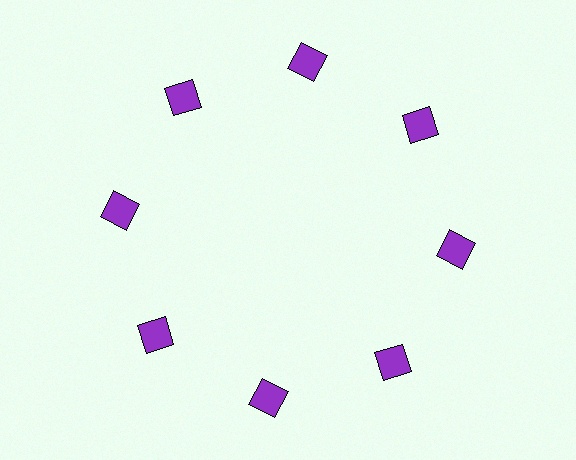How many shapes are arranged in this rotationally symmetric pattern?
There are 8 shapes, arranged in 8 groups of 1.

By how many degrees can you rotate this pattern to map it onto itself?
The pattern maps onto itself every 45 degrees of rotation.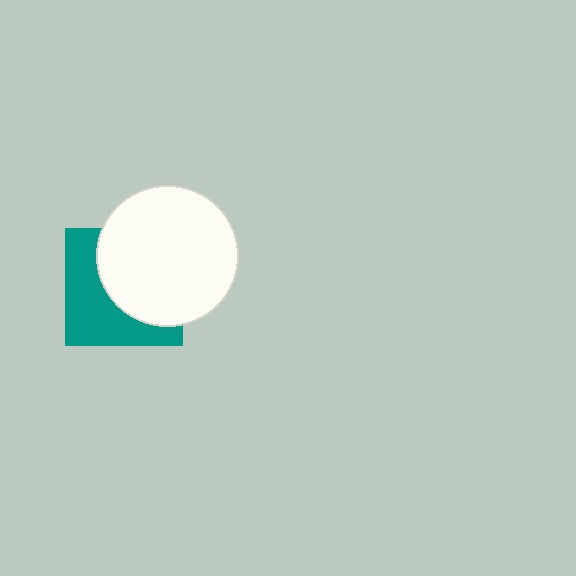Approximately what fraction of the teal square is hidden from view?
Roughly 54% of the teal square is hidden behind the white circle.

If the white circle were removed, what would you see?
You would see the complete teal square.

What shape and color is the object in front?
The object in front is a white circle.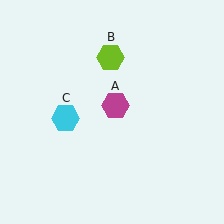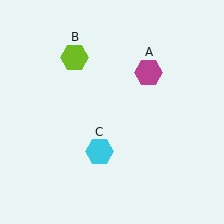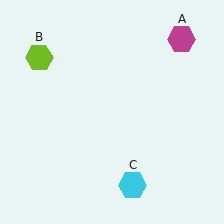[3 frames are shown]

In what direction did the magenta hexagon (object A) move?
The magenta hexagon (object A) moved up and to the right.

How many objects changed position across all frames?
3 objects changed position: magenta hexagon (object A), lime hexagon (object B), cyan hexagon (object C).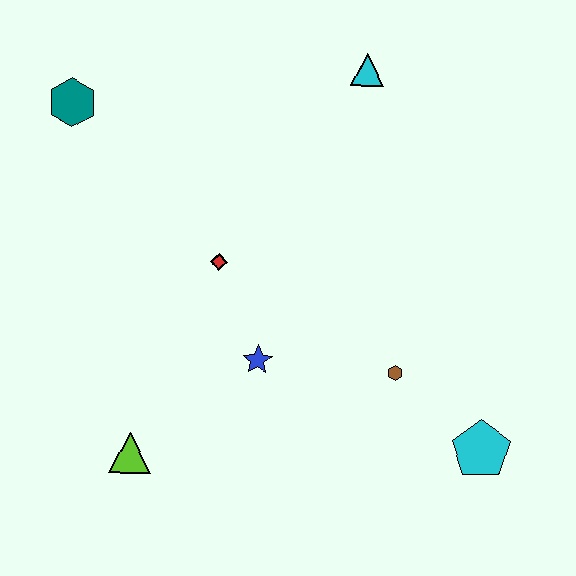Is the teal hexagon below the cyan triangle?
Yes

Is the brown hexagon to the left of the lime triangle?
No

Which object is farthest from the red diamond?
The cyan pentagon is farthest from the red diamond.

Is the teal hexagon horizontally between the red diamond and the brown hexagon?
No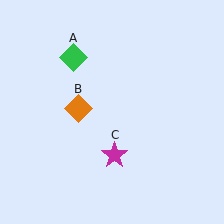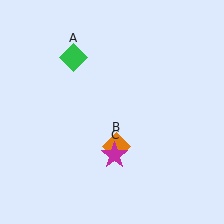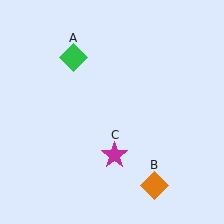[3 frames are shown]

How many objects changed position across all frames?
1 object changed position: orange diamond (object B).